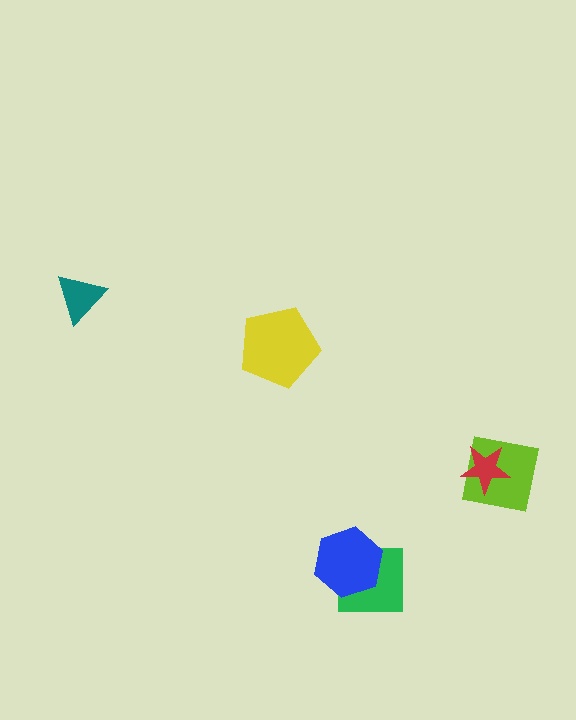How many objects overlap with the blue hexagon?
1 object overlaps with the blue hexagon.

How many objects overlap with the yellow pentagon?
0 objects overlap with the yellow pentagon.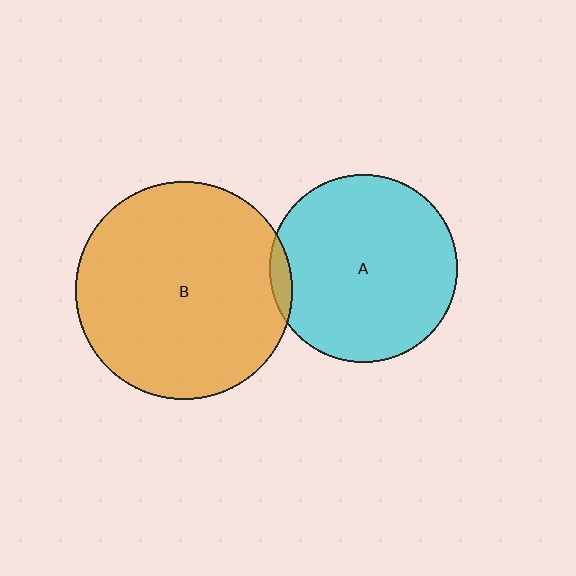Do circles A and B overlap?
Yes.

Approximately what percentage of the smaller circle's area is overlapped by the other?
Approximately 5%.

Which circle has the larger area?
Circle B (orange).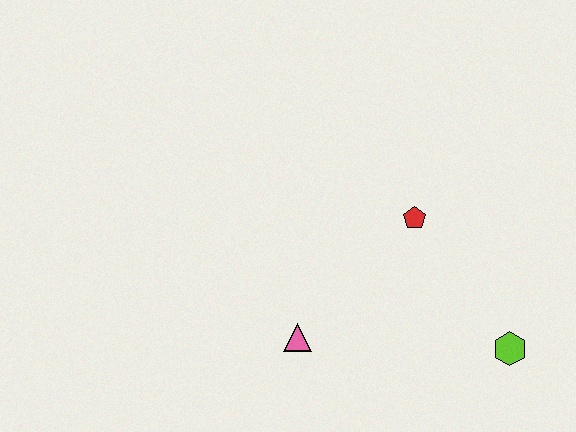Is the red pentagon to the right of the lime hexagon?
No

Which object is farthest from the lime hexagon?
The pink triangle is farthest from the lime hexagon.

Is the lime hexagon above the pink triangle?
No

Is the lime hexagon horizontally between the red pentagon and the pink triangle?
No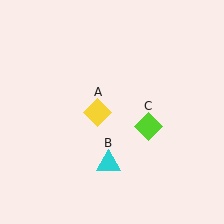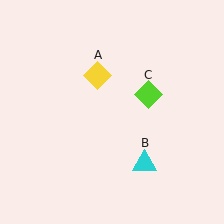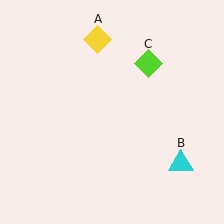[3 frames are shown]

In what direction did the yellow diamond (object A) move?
The yellow diamond (object A) moved up.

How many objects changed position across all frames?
3 objects changed position: yellow diamond (object A), cyan triangle (object B), lime diamond (object C).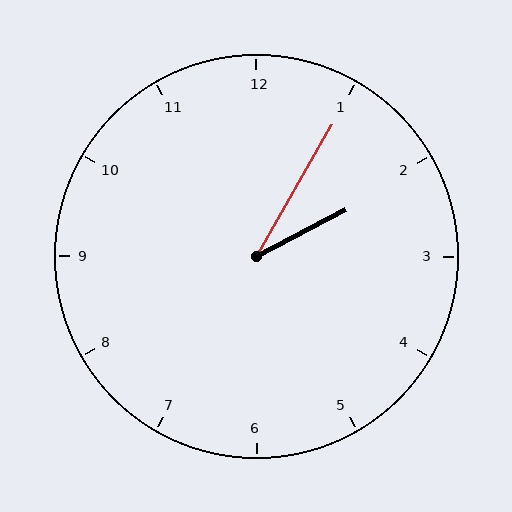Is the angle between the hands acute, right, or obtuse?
It is acute.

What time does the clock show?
2:05.